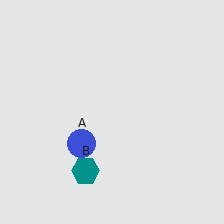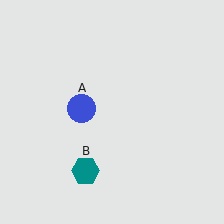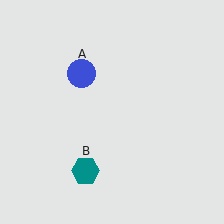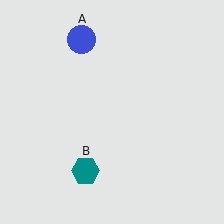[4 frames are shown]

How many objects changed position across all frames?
1 object changed position: blue circle (object A).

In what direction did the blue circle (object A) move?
The blue circle (object A) moved up.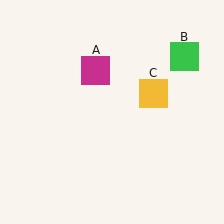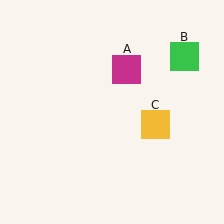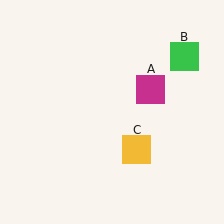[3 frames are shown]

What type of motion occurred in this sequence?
The magenta square (object A), yellow square (object C) rotated clockwise around the center of the scene.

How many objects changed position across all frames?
2 objects changed position: magenta square (object A), yellow square (object C).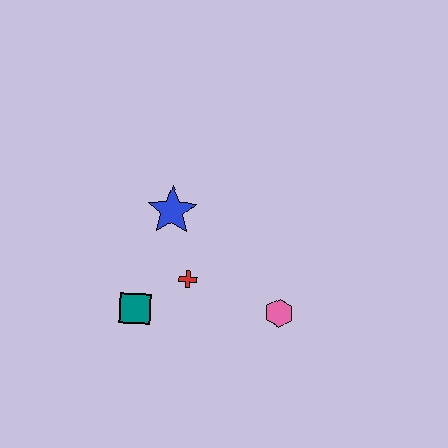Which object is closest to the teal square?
The red cross is closest to the teal square.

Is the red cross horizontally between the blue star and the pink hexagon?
Yes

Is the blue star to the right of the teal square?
Yes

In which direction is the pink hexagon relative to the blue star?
The pink hexagon is to the right of the blue star.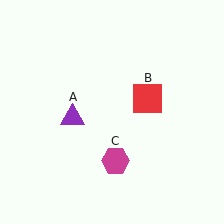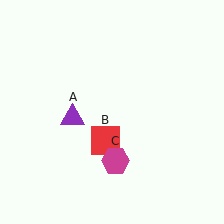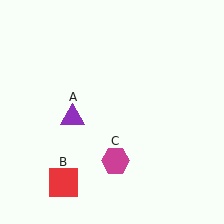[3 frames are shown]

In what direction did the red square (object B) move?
The red square (object B) moved down and to the left.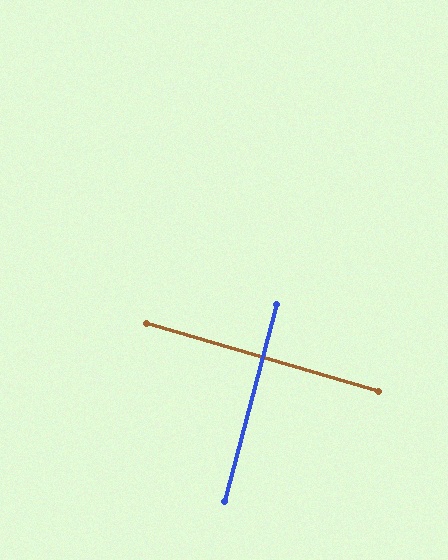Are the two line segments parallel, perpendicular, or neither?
Perpendicular — they meet at approximately 88°.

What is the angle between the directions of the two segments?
Approximately 88 degrees.